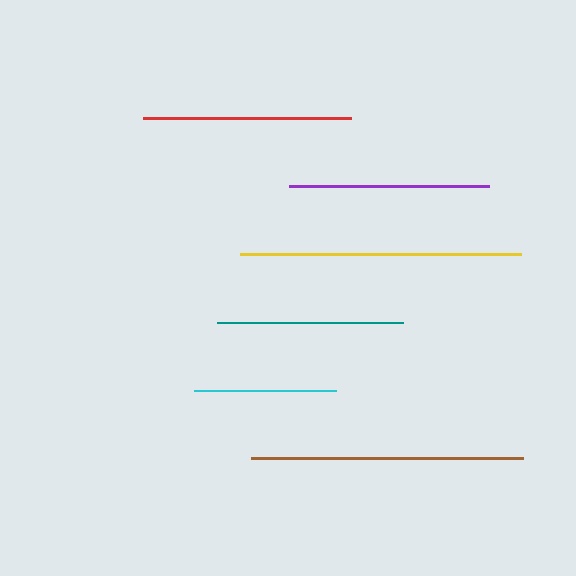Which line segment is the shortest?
The cyan line is the shortest at approximately 142 pixels.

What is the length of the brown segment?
The brown segment is approximately 272 pixels long.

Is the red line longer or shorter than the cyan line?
The red line is longer than the cyan line.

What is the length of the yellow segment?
The yellow segment is approximately 281 pixels long.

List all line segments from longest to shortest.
From longest to shortest: yellow, brown, red, purple, teal, cyan.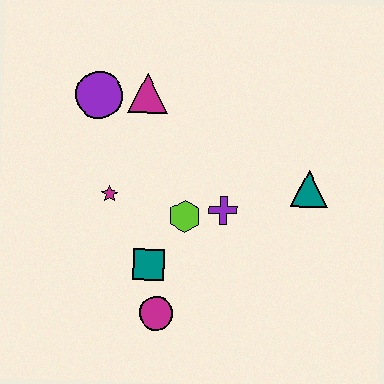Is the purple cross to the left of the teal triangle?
Yes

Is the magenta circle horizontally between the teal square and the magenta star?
No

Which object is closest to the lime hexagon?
The purple cross is closest to the lime hexagon.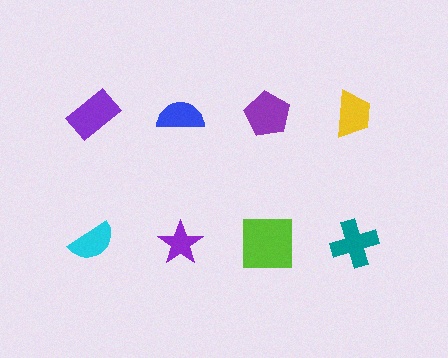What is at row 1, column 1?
A purple rectangle.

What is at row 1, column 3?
A purple pentagon.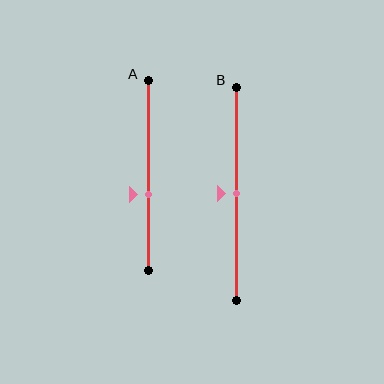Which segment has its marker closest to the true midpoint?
Segment B has its marker closest to the true midpoint.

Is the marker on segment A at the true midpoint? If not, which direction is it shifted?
No, the marker on segment A is shifted downward by about 10% of the segment length.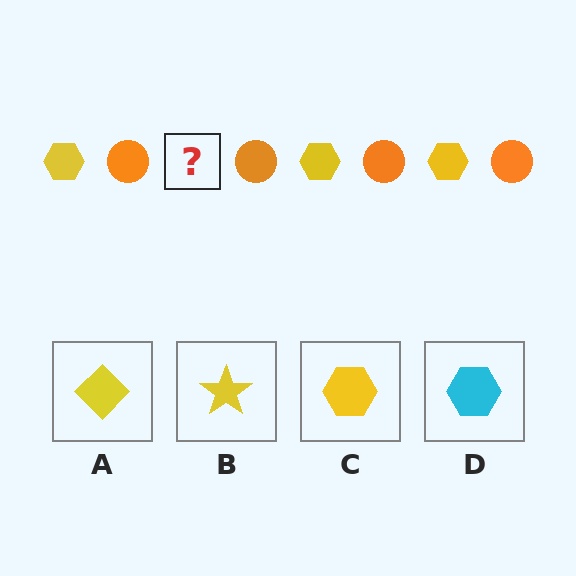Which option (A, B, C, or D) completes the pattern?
C.